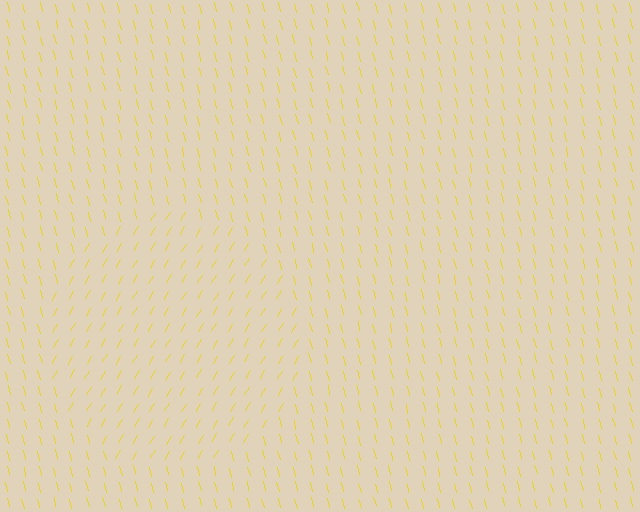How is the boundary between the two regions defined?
The boundary is defined purely by a change in line orientation (approximately 45 degrees difference). All lines are the same color and thickness.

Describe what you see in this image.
The image is filled with small yellow line segments. A circle region in the image has lines oriented differently from the surrounding lines, creating a visible texture boundary.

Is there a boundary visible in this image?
Yes, there is a texture boundary formed by a change in line orientation.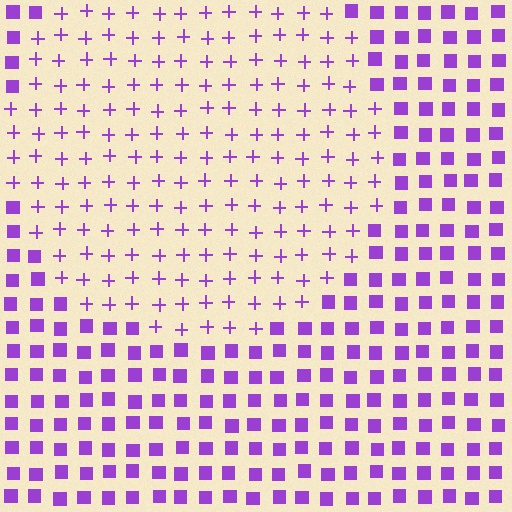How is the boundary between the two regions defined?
The boundary is defined by a change in element shape: plus signs inside vs. squares outside. All elements share the same color and spacing.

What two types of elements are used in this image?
The image uses plus signs inside the circle region and squares outside it.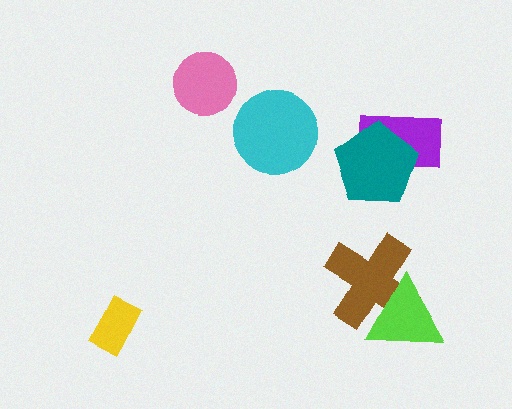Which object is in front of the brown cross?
The lime triangle is in front of the brown cross.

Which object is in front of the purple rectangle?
The teal pentagon is in front of the purple rectangle.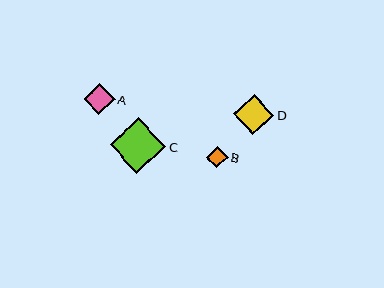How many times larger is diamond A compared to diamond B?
Diamond A is approximately 1.5 times the size of diamond B.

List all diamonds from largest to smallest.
From largest to smallest: C, D, A, B.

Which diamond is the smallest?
Diamond B is the smallest with a size of approximately 21 pixels.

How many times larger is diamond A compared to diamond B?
Diamond A is approximately 1.5 times the size of diamond B.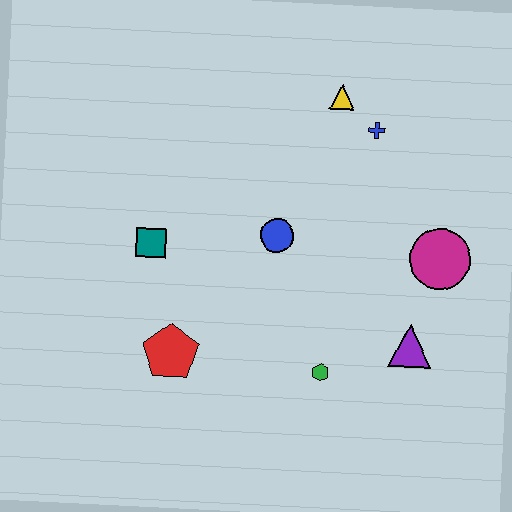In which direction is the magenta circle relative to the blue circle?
The magenta circle is to the right of the blue circle.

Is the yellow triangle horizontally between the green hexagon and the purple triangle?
Yes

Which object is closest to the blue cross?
The yellow triangle is closest to the blue cross.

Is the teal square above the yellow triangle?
No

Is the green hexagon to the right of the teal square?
Yes